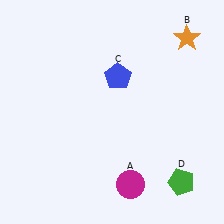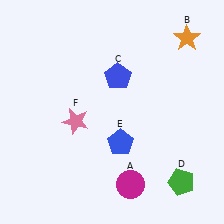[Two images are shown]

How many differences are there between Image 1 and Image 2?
There are 2 differences between the two images.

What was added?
A blue pentagon (E), a pink star (F) were added in Image 2.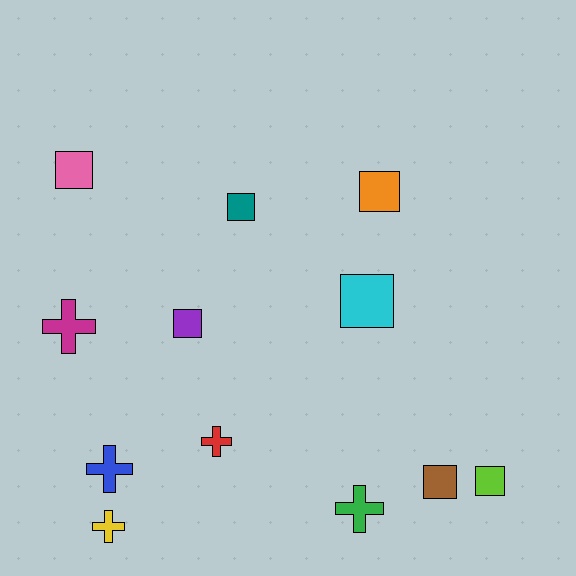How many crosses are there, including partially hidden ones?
There are 5 crosses.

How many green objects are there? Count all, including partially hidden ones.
There is 1 green object.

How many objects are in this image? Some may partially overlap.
There are 12 objects.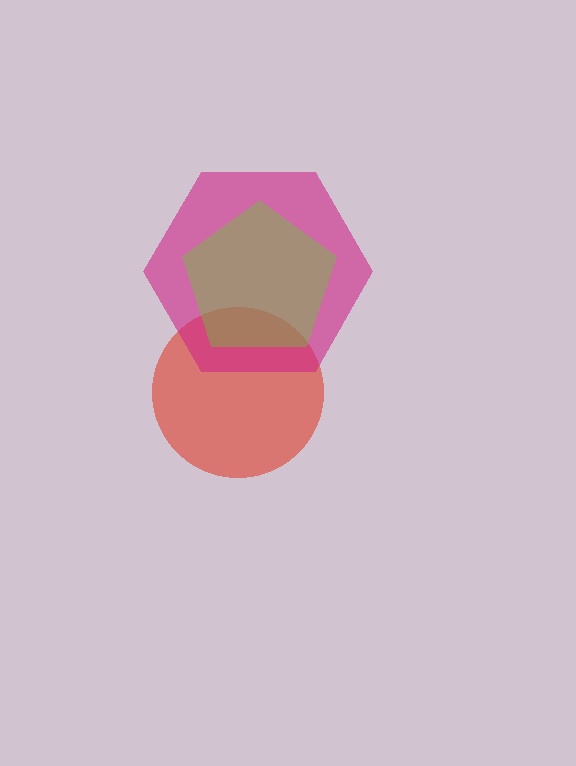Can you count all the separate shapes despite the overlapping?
Yes, there are 3 separate shapes.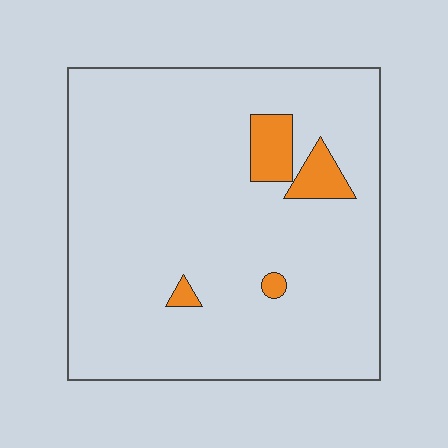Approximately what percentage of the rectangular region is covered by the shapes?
Approximately 5%.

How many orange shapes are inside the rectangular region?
4.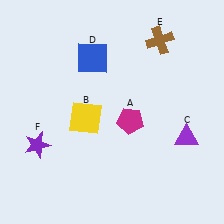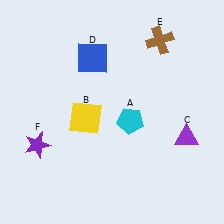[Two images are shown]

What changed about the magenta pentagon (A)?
In Image 1, A is magenta. In Image 2, it changed to cyan.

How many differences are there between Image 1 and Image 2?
There is 1 difference between the two images.